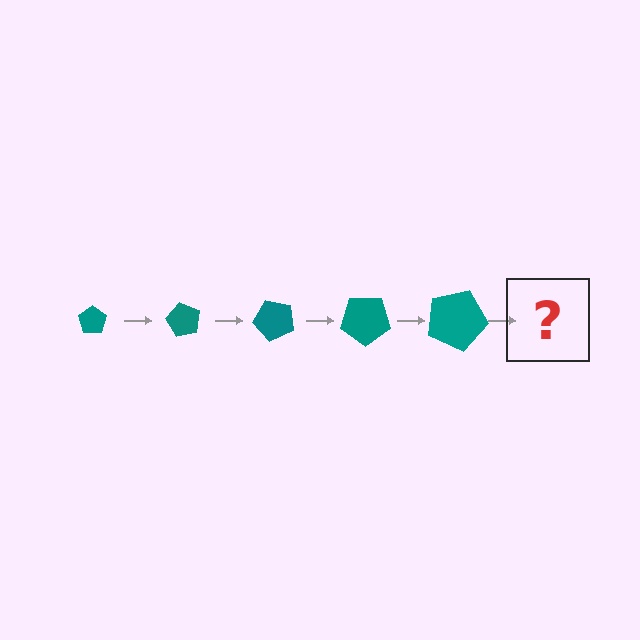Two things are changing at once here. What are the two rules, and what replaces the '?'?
The two rules are that the pentagon grows larger each step and it rotates 60 degrees each step. The '?' should be a pentagon, larger than the previous one and rotated 300 degrees from the start.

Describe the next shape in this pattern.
It should be a pentagon, larger than the previous one and rotated 300 degrees from the start.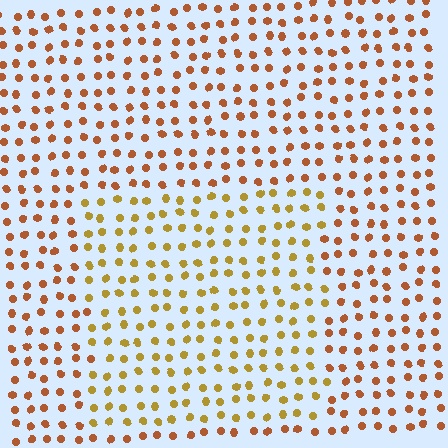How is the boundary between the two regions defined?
The boundary is defined purely by a slight shift in hue (about 28 degrees). Spacing, size, and orientation are identical on both sides.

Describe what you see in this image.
The image is filled with small brown elements in a uniform arrangement. A rectangle-shaped region is visible where the elements are tinted to a slightly different hue, forming a subtle color boundary.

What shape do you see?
I see a rectangle.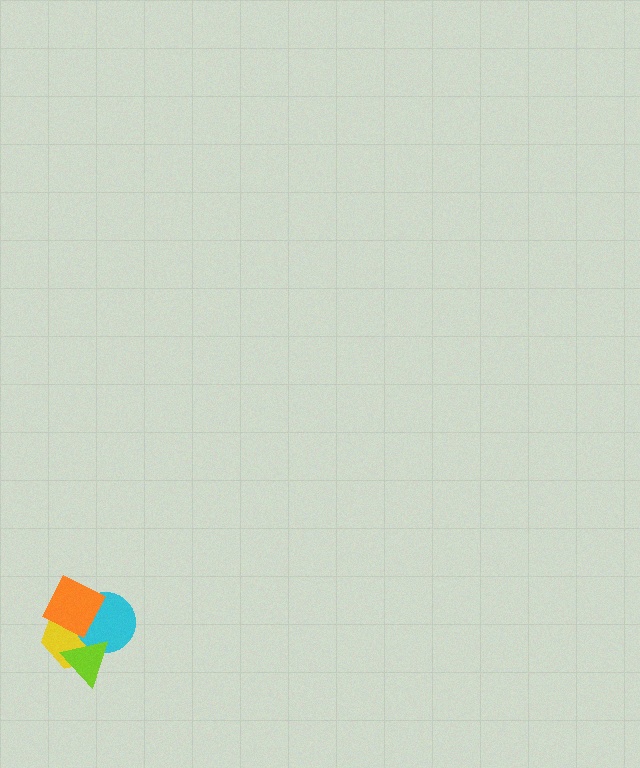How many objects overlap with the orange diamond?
2 objects overlap with the orange diamond.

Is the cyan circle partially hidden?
Yes, it is partially covered by another shape.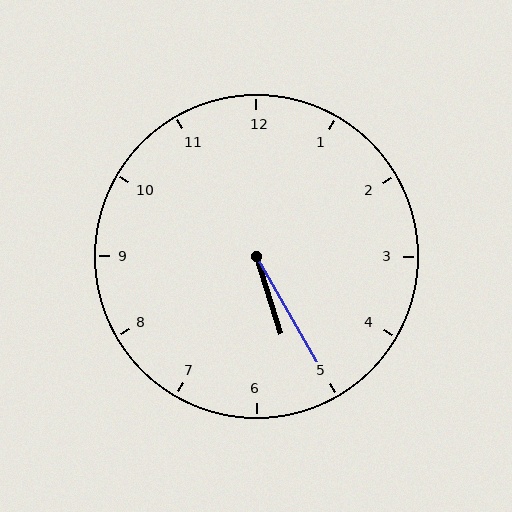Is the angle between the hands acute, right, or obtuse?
It is acute.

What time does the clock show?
5:25.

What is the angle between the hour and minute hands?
Approximately 12 degrees.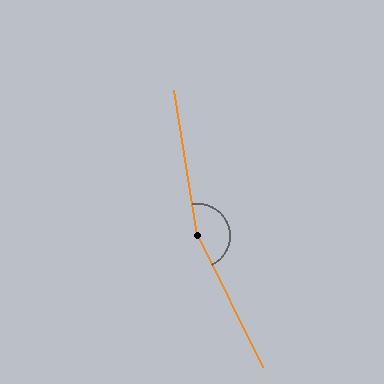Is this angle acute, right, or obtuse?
It is obtuse.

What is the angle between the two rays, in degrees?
Approximately 163 degrees.